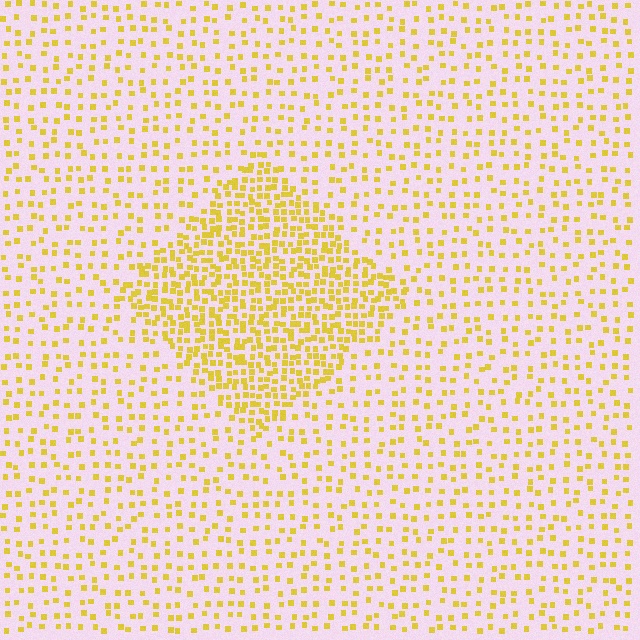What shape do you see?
I see a diamond.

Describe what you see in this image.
The image contains small yellow elements arranged at two different densities. A diamond-shaped region is visible where the elements are more densely packed than the surrounding area.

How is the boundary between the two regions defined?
The boundary is defined by a change in element density (approximately 2.4x ratio). All elements are the same color, size, and shape.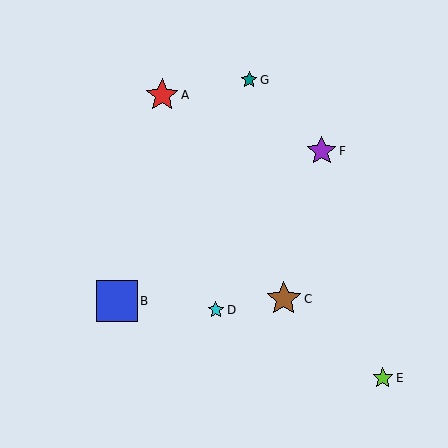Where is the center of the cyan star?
The center of the cyan star is at (216, 310).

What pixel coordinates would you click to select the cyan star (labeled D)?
Click at (216, 310) to select the cyan star D.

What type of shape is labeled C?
Shape C is a brown star.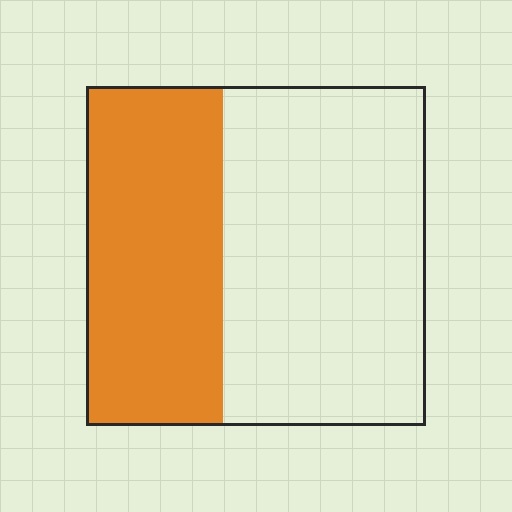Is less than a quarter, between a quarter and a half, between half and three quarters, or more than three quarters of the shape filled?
Between a quarter and a half.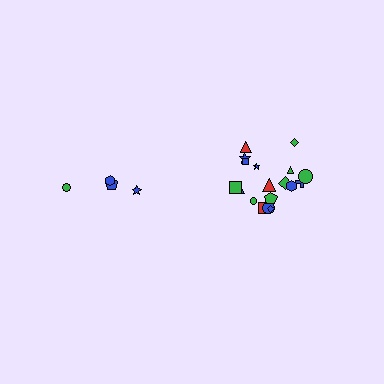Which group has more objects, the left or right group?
The right group.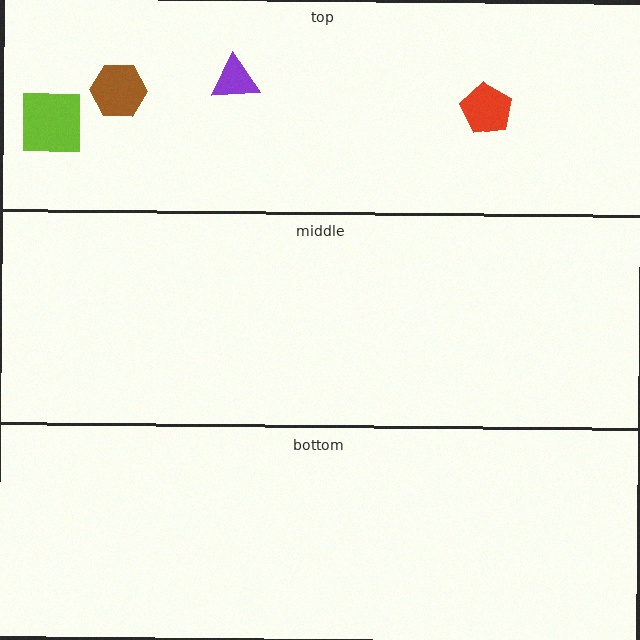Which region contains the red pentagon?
The top region.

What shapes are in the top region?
The red pentagon, the brown hexagon, the lime square, the purple triangle.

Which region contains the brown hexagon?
The top region.